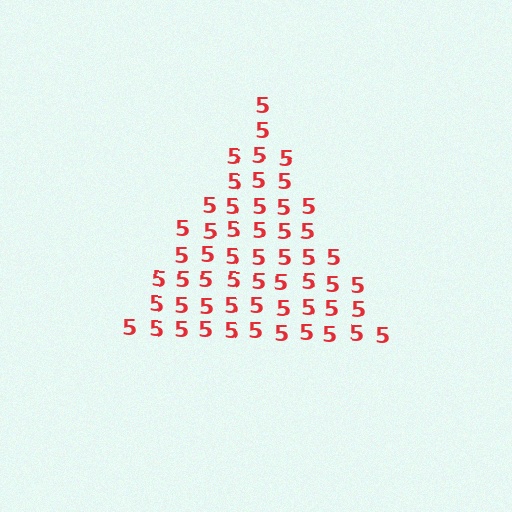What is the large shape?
The large shape is a triangle.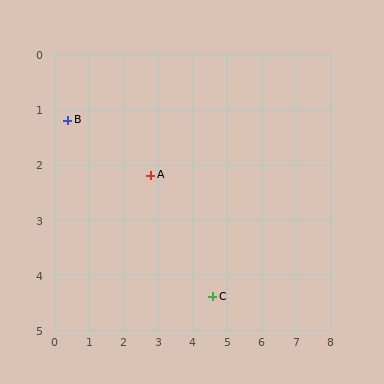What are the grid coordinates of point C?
Point C is at approximately (4.6, 4.4).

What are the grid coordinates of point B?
Point B is at approximately (0.4, 1.2).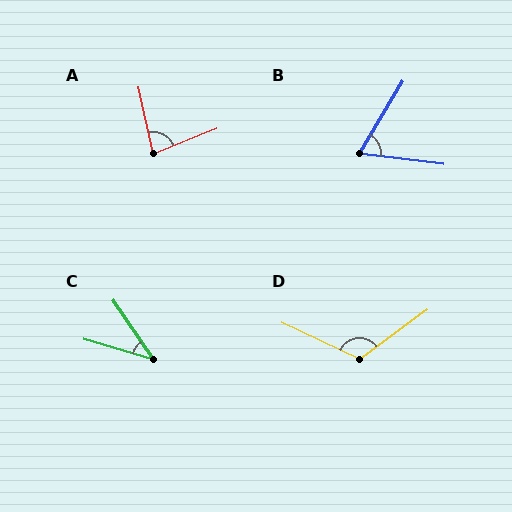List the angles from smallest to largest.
C (40°), B (66°), A (80°), D (118°).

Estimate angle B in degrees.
Approximately 66 degrees.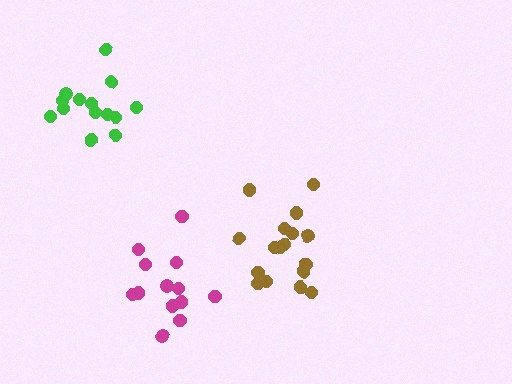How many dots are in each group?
Group 1: 14 dots, Group 2: 13 dots, Group 3: 17 dots (44 total).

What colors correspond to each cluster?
The clusters are colored: green, magenta, brown.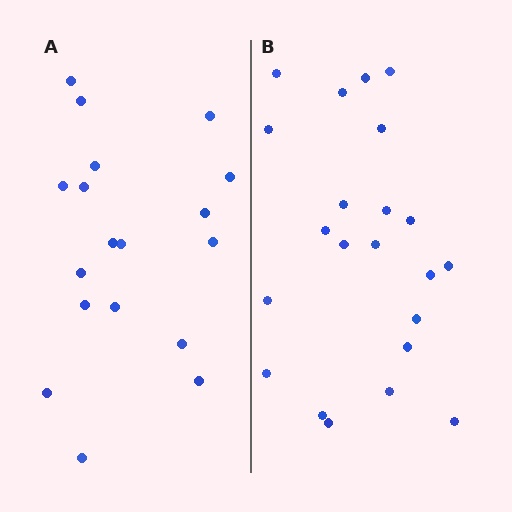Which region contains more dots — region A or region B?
Region B (the right region) has more dots.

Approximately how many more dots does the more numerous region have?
Region B has about 4 more dots than region A.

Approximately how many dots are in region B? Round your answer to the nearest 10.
About 20 dots. (The exact count is 22, which rounds to 20.)